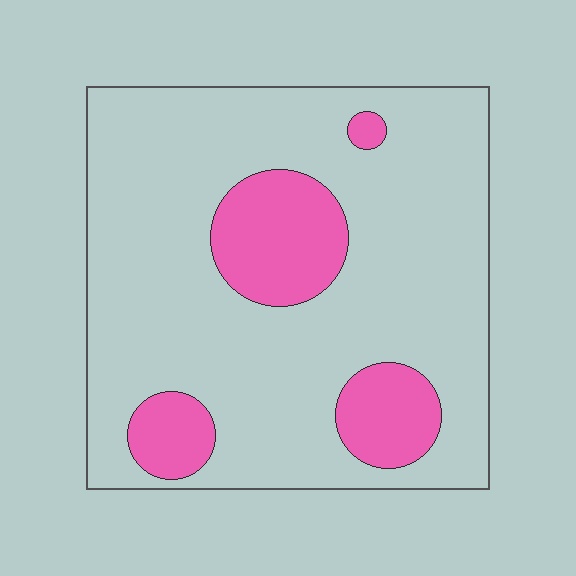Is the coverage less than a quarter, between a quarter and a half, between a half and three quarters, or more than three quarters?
Less than a quarter.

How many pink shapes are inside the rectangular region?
4.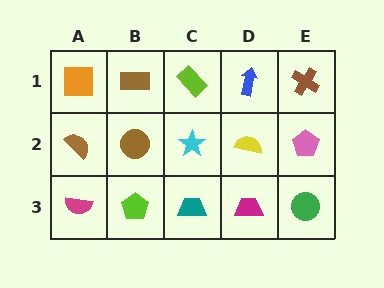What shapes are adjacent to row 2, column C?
A lime rectangle (row 1, column C), a teal trapezoid (row 3, column C), a brown circle (row 2, column B), a yellow semicircle (row 2, column D).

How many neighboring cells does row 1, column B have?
3.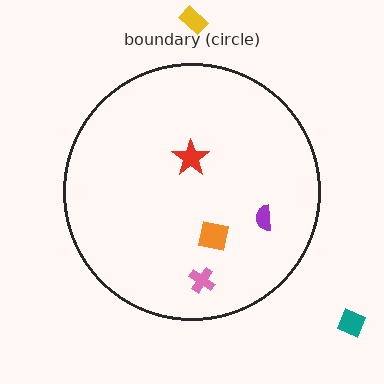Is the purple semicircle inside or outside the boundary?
Inside.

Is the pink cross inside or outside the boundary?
Inside.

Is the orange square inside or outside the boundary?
Inside.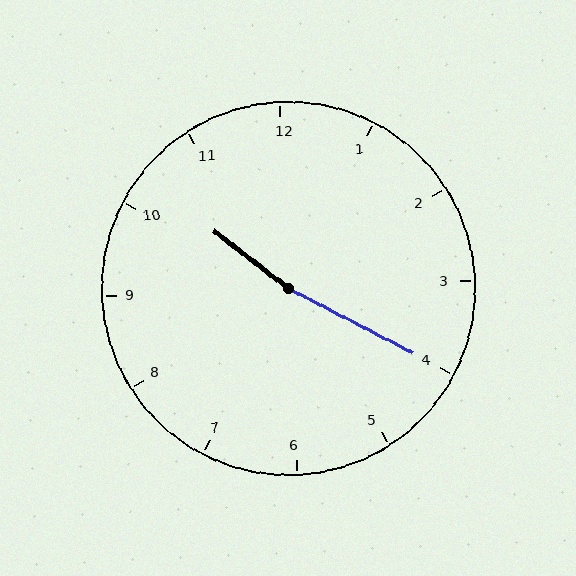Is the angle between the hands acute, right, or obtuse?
It is obtuse.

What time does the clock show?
10:20.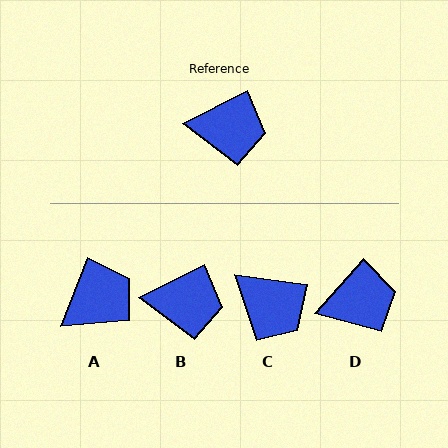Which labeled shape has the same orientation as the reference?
B.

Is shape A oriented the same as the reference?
No, it is off by about 42 degrees.